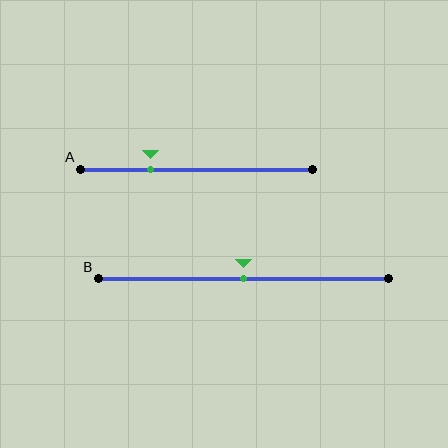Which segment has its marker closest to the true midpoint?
Segment B has its marker closest to the true midpoint.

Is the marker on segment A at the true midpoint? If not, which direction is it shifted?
No, the marker on segment A is shifted to the left by about 19% of the segment length.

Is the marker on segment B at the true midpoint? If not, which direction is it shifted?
Yes, the marker on segment B is at the true midpoint.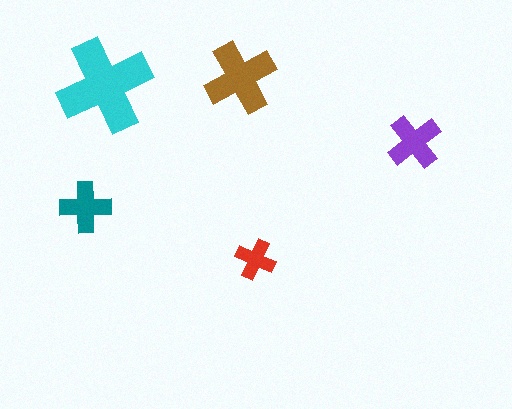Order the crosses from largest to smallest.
the cyan one, the brown one, the purple one, the teal one, the red one.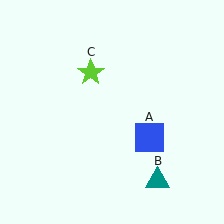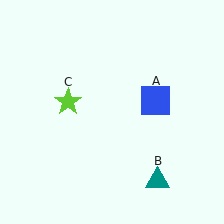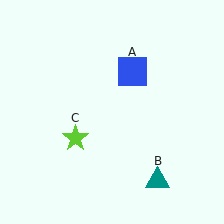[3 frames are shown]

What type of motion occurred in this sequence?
The blue square (object A), lime star (object C) rotated counterclockwise around the center of the scene.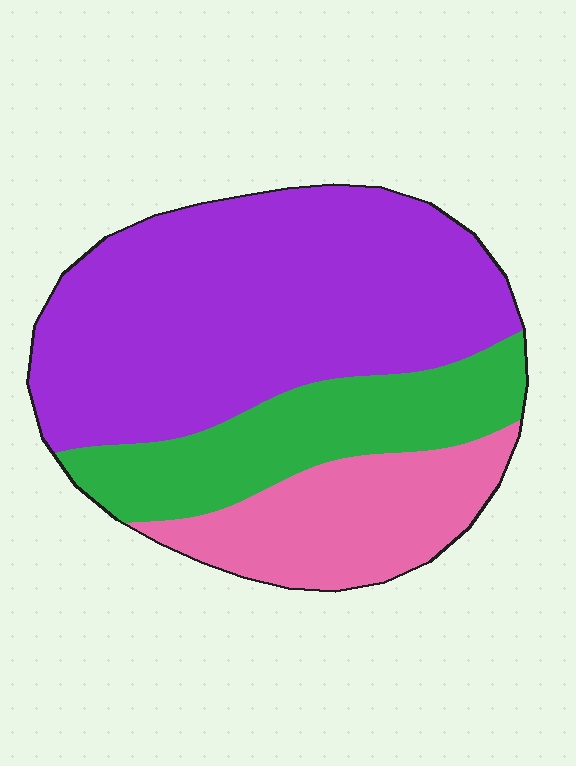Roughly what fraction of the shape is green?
Green takes up about one quarter (1/4) of the shape.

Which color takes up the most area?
Purple, at roughly 55%.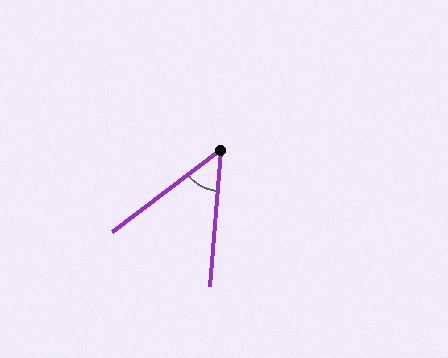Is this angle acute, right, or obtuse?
It is acute.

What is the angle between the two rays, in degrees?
Approximately 48 degrees.